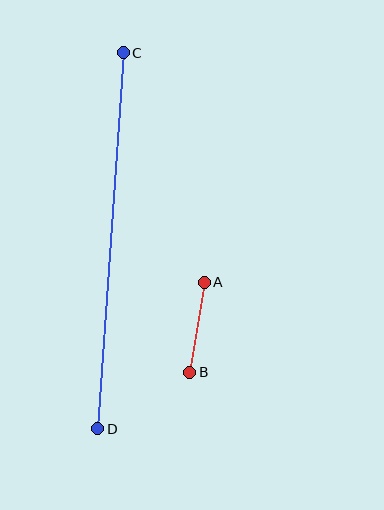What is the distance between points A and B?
The distance is approximately 91 pixels.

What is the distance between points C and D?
The distance is approximately 377 pixels.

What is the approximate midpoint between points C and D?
The midpoint is at approximately (111, 241) pixels.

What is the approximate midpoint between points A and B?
The midpoint is at approximately (197, 327) pixels.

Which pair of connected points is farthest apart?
Points C and D are farthest apart.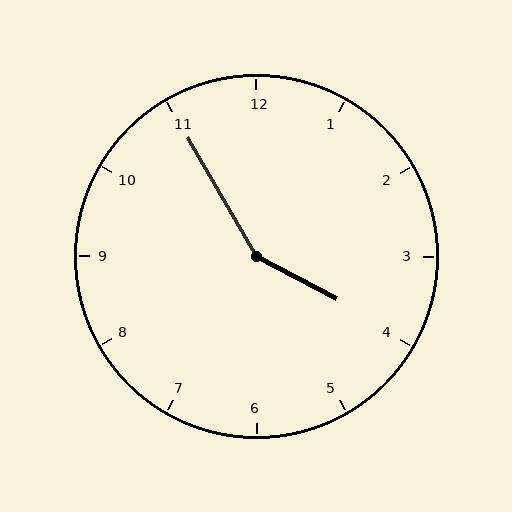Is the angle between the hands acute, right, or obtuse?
It is obtuse.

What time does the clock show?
3:55.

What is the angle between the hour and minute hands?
Approximately 148 degrees.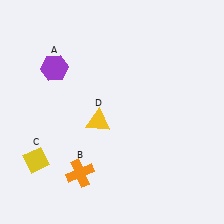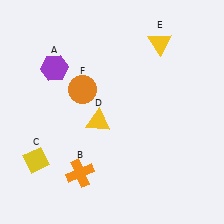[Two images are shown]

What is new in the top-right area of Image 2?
A yellow triangle (E) was added in the top-right area of Image 2.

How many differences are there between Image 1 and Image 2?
There are 2 differences between the two images.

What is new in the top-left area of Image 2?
An orange circle (F) was added in the top-left area of Image 2.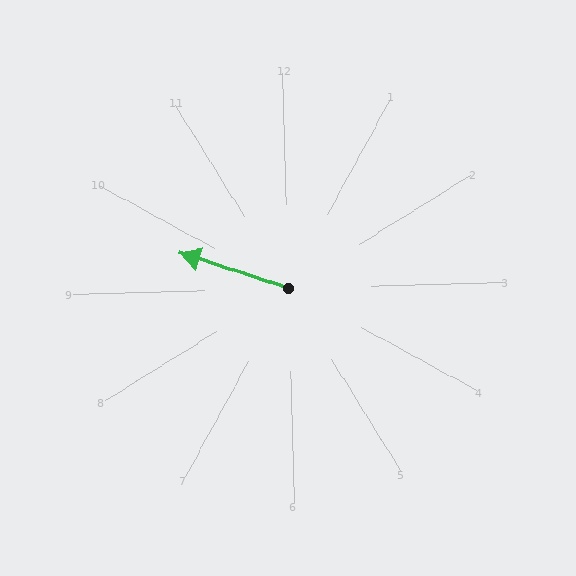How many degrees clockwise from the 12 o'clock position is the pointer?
Approximately 290 degrees.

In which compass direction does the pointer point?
West.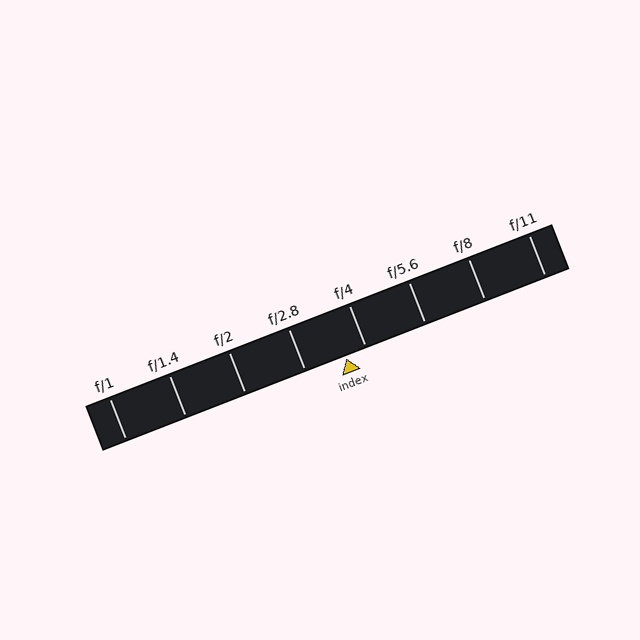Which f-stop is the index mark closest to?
The index mark is closest to f/4.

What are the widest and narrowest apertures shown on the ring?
The widest aperture shown is f/1 and the narrowest is f/11.